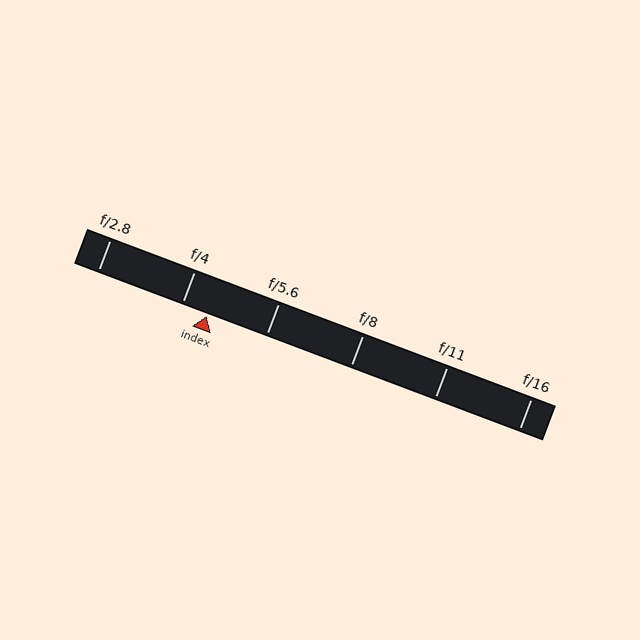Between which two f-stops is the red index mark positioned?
The index mark is between f/4 and f/5.6.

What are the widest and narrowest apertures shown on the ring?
The widest aperture shown is f/2.8 and the narrowest is f/16.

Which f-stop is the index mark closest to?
The index mark is closest to f/4.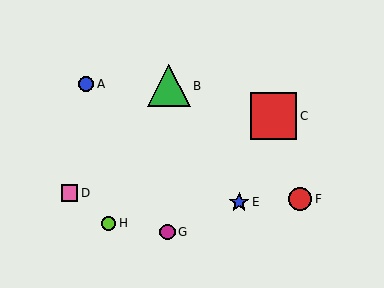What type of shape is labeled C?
Shape C is a red square.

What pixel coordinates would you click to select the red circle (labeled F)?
Click at (300, 199) to select the red circle F.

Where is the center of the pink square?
The center of the pink square is at (69, 193).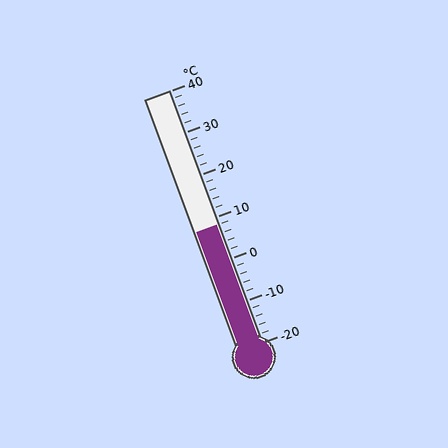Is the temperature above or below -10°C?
The temperature is above -10°C.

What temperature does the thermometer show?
The thermometer shows approximately 8°C.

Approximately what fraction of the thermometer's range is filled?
The thermometer is filled to approximately 45% of its range.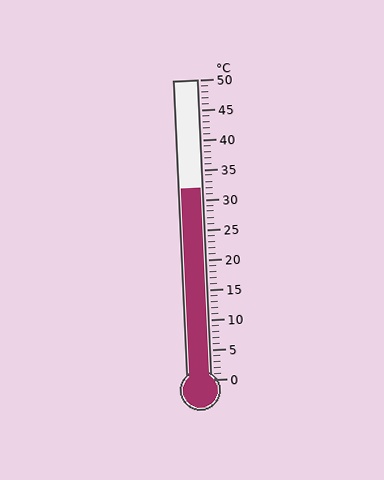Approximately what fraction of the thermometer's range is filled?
The thermometer is filled to approximately 65% of its range.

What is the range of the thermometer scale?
The thermometer scale ranges from 0°C to 50°C.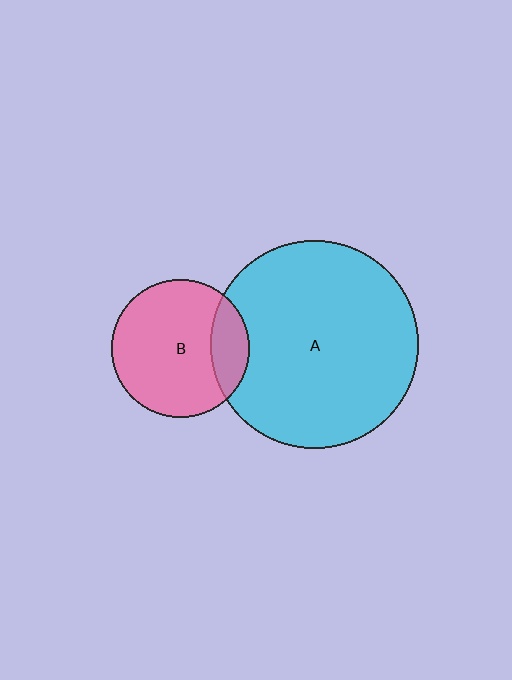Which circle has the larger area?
Circle A (cyan).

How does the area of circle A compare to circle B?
Approximately 2.3 times.